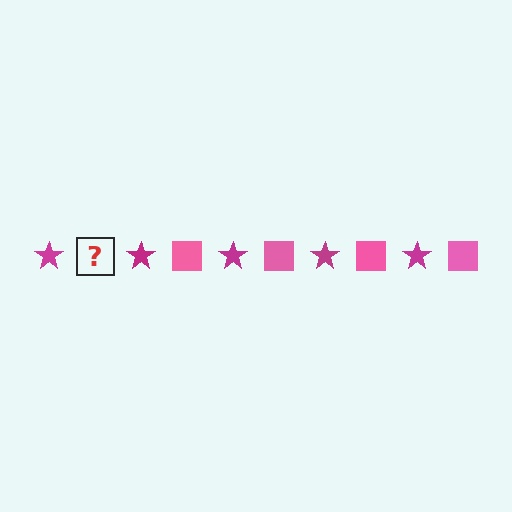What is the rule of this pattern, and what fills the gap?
The rule is that the pattern alternates between magenta star and pink square. The gap should be filled with a pink square.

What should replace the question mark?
The question mark should be replaced with a pink square.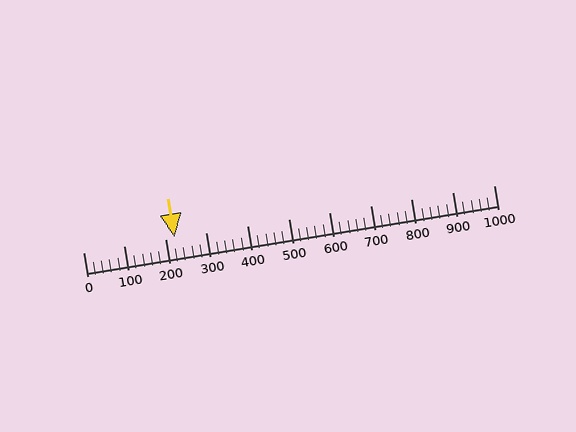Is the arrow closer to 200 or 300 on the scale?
The arrow is closer to 200.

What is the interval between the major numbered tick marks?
The major tick marks are spaced 100 units apart.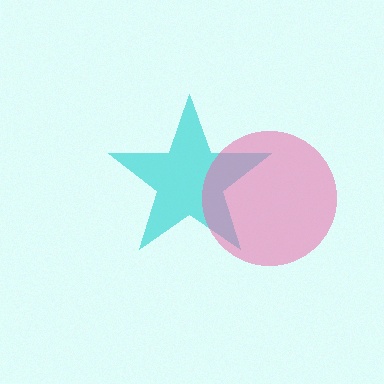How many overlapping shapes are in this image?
There are 2 overlapping shapes in the image.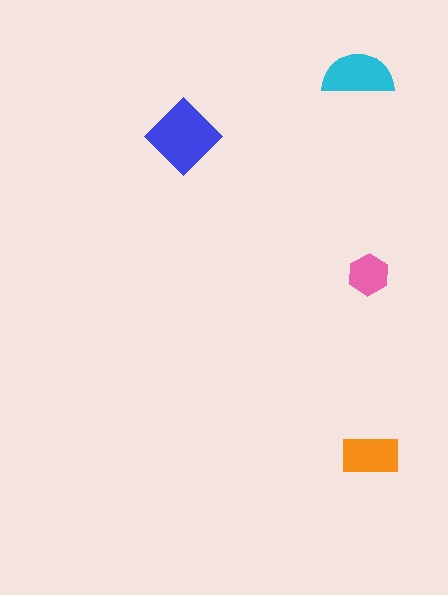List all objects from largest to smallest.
The blue diamond, the cyan semicircle, the orange rectangle, the pink hexagon.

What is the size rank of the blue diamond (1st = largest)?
1st.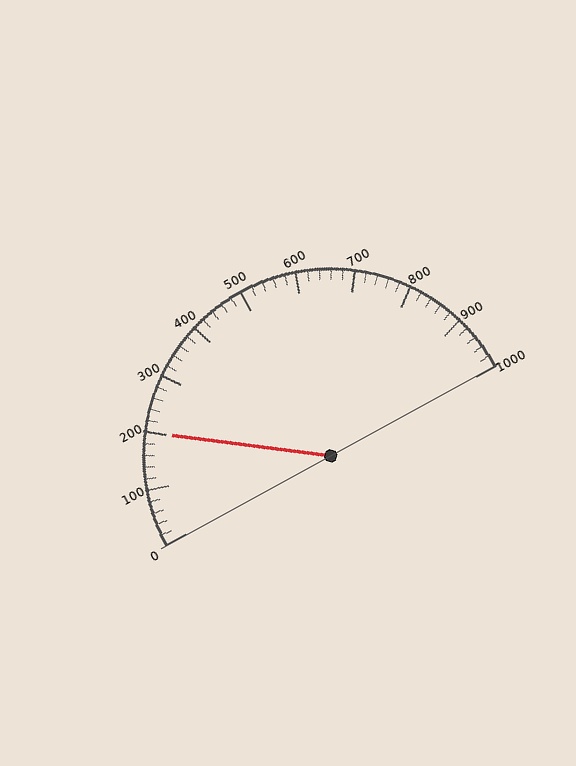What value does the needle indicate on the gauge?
The needle indicates approximately 200.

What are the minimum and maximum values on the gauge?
The gauge ranges from 0 to 1000.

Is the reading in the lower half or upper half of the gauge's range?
The reading is in the lower half of the range (0 to 1000).